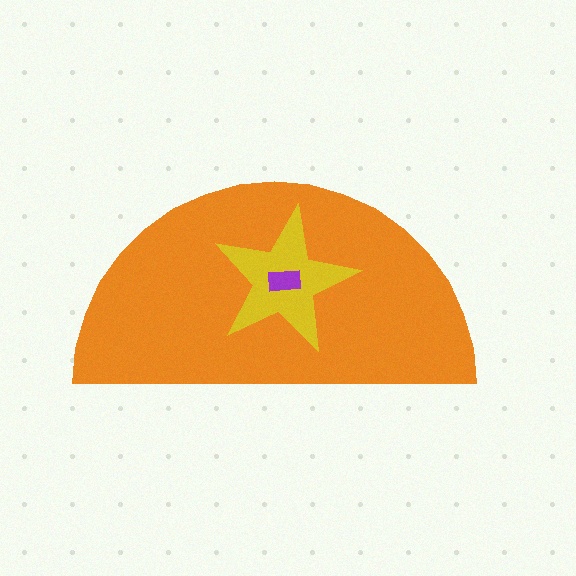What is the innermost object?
The purple rectangle.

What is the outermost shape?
The orange semicircle.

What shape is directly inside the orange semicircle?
The yellow star.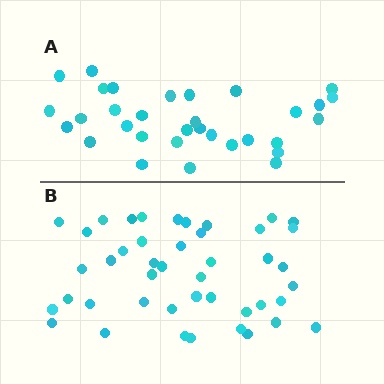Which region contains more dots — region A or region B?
Region B (the bottom region) has more dots.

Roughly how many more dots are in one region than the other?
Region B has roughly 12 or so more dots than region A.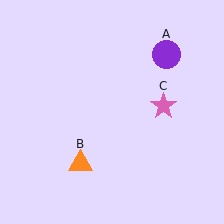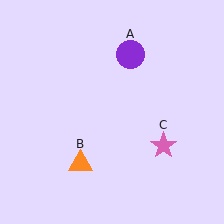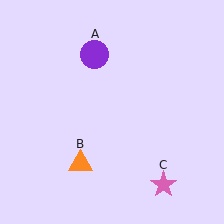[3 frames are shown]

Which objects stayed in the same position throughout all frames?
Orange triangle (object B) remained stationary.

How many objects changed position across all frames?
2 objects changed position: purple circle (object A), pink star (object C).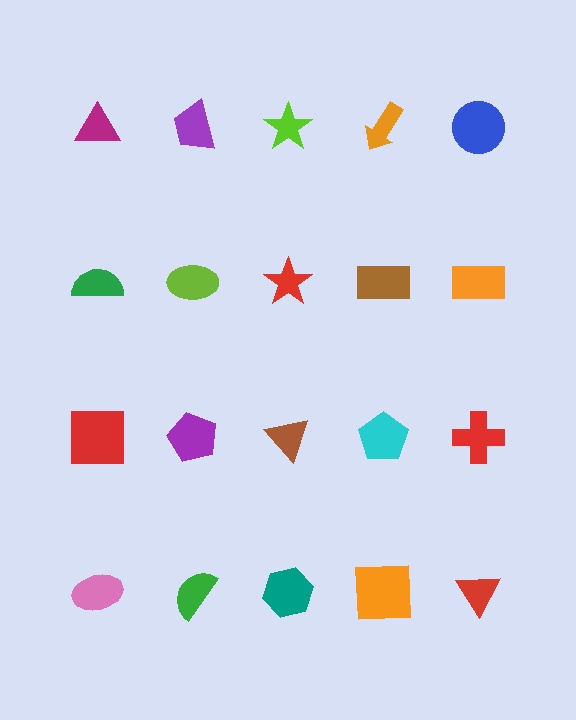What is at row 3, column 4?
A cyan pentagon.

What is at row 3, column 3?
A brown triangle.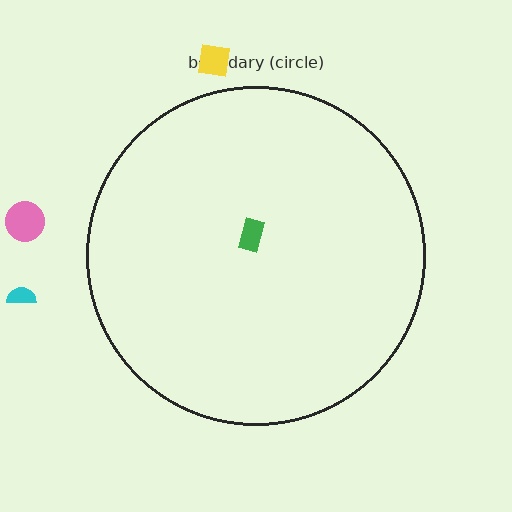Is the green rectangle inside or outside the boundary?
Inside.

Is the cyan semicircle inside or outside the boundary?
Outside.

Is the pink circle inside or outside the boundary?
Outside.